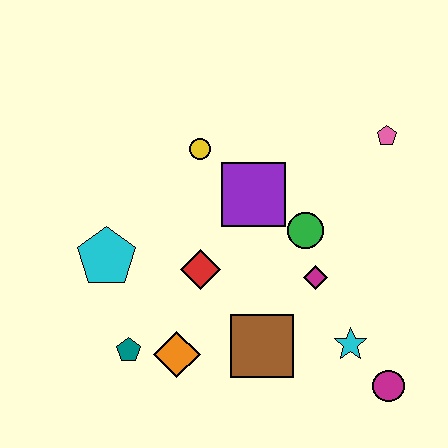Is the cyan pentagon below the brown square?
No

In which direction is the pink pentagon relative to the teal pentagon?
The pink pentagon is to the right of the teal pentagon.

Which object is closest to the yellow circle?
The purple square is closest to the yellow circle.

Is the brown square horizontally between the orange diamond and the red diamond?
No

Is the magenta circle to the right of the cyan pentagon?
Yes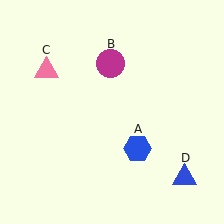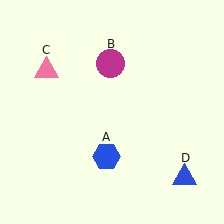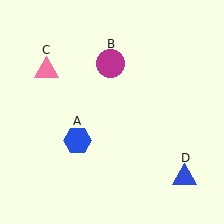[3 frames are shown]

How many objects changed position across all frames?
1 object changed position: blue hexagon (object A).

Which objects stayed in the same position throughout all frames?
Magenta circle (object B) and pink triangle (object C) and blue triangle (object D) remained stationary.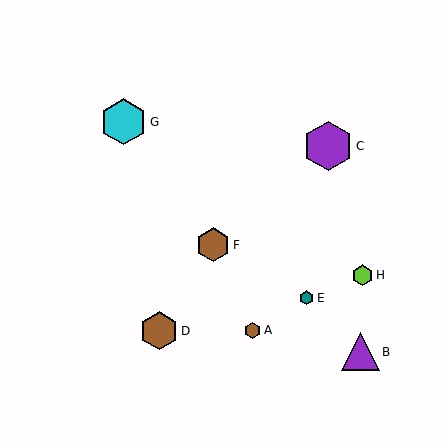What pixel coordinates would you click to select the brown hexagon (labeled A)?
Click at (253, 330) to select the brown hexagon A.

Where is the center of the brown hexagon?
The center of the brown hexagon is at (213, 245).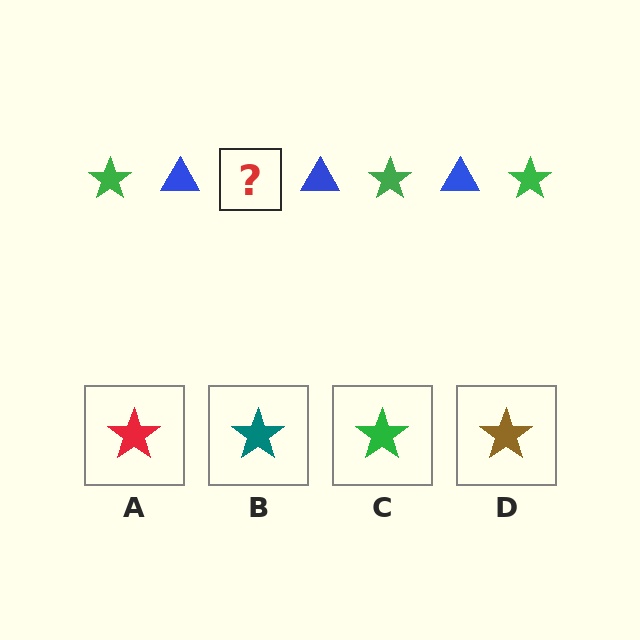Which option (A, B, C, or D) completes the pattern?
C.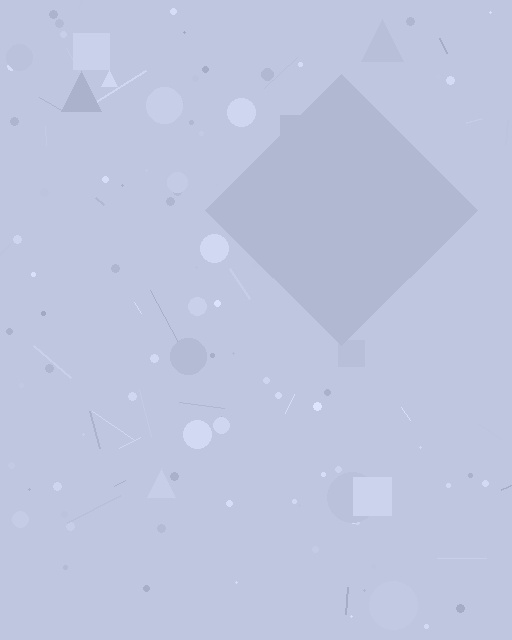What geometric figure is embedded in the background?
A diamond is embedded in the background.